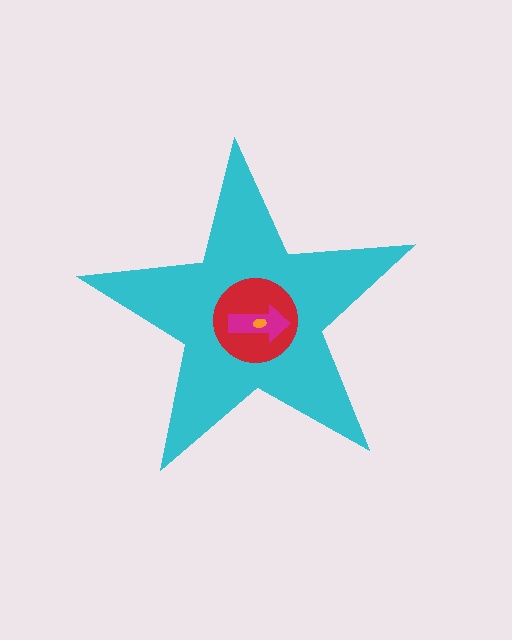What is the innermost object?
The orange ellipse.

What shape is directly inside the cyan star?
The red circle.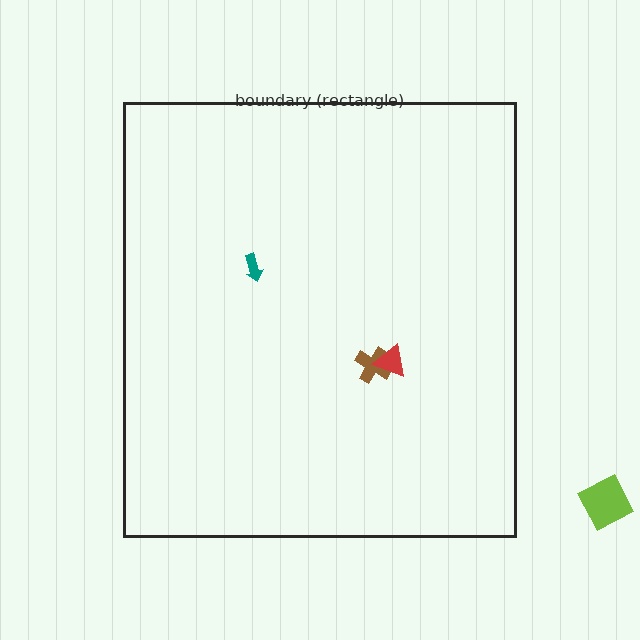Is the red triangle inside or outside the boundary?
Inside.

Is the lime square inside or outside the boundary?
Outside.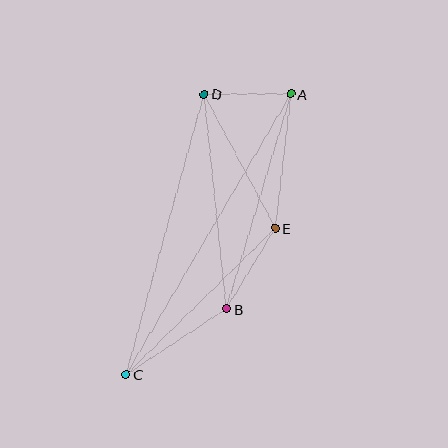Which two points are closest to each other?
Points A and D are closest to each other.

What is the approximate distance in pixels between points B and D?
The distance between B and D is approximately 216 pixels.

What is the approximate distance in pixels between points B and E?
The distance between B and E is approximately 94 pixels.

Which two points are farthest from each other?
Points A and C are farthest from each other.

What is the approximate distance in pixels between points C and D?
The distance between C and D is approximately 291 pixels.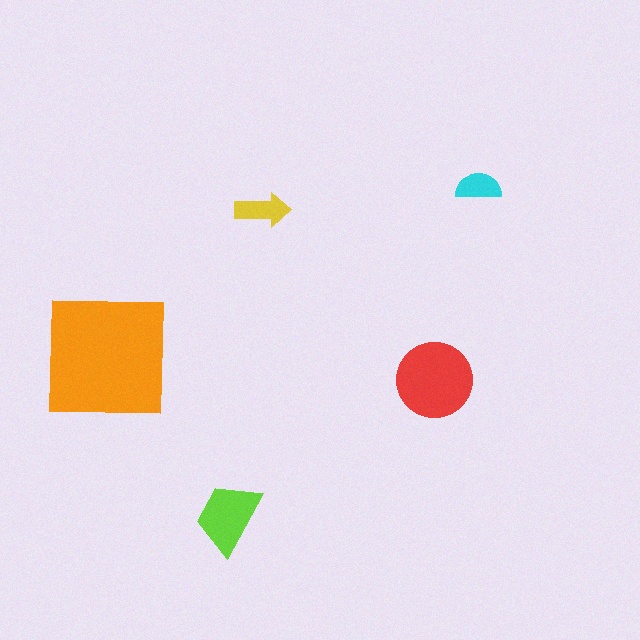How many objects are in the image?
There are 5 objects in the image.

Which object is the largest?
The orange square.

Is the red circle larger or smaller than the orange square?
Smaller.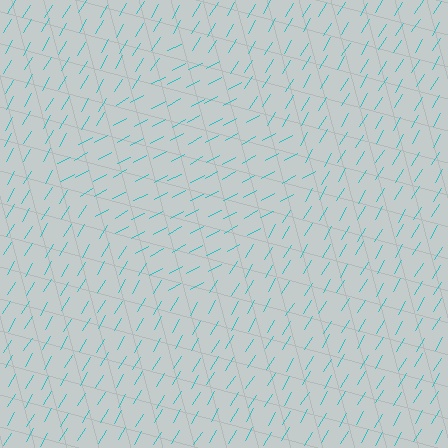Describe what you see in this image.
The image is filled with small cyan line segments. A diamond region in the image has lines oriented differently from the surrounding lines, creating a visible texture boundary.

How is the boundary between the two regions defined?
The boundary is defined purely by a change in line orientation (approximately 31 degrees difference). All lines are the same color and thickness.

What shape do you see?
I see a diamond.